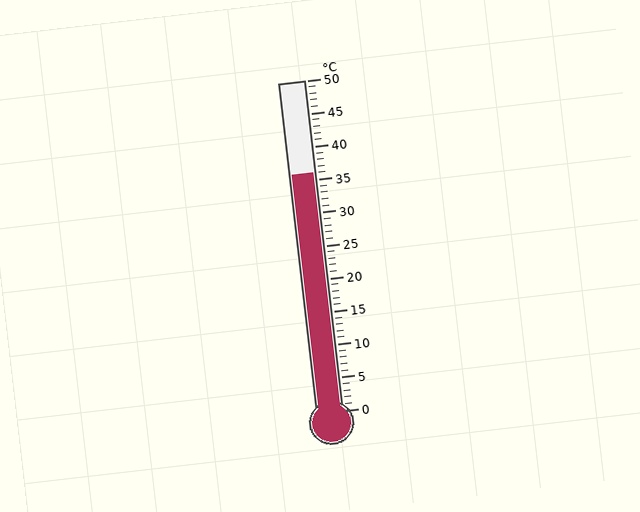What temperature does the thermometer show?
The thermometer shows approximately 36°C.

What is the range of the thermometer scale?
The thermometer scale ranges from 0°C to 50°C.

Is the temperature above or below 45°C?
The temperature is below 45°C.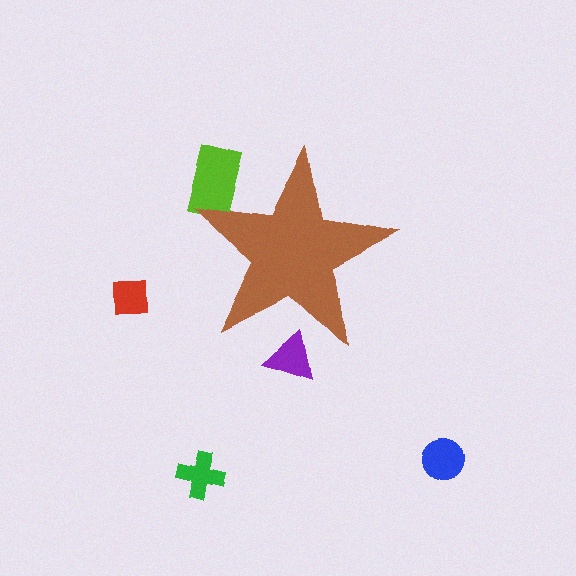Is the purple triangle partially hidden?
Yes, the purple triangle is partially hidden behind the brown star.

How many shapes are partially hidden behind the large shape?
2 shapes are partially hidden.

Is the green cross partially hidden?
No, the green cross is fully visible.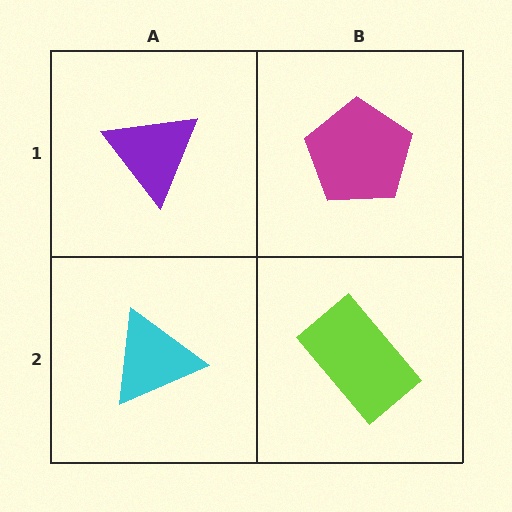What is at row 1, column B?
A magenta pentagon.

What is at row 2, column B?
A lime rectangle.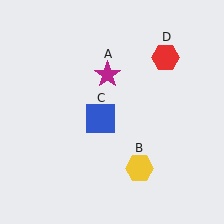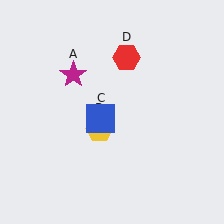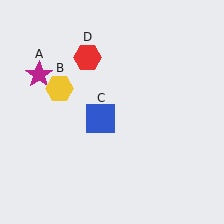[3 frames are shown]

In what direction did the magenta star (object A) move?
The magenta star (object A) moved left.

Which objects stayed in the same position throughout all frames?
Blue square (object C) remained stationary.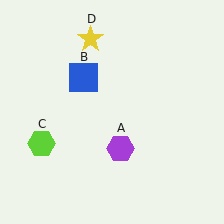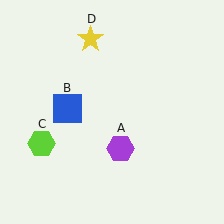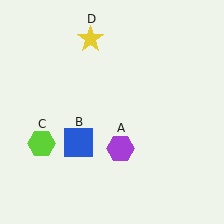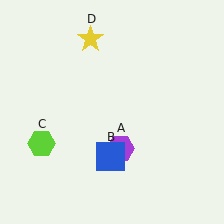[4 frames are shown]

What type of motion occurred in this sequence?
The blue square (object B) rotated counterclockwise around the center of the scene.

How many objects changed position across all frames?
1 object changed position: blue square (object B).